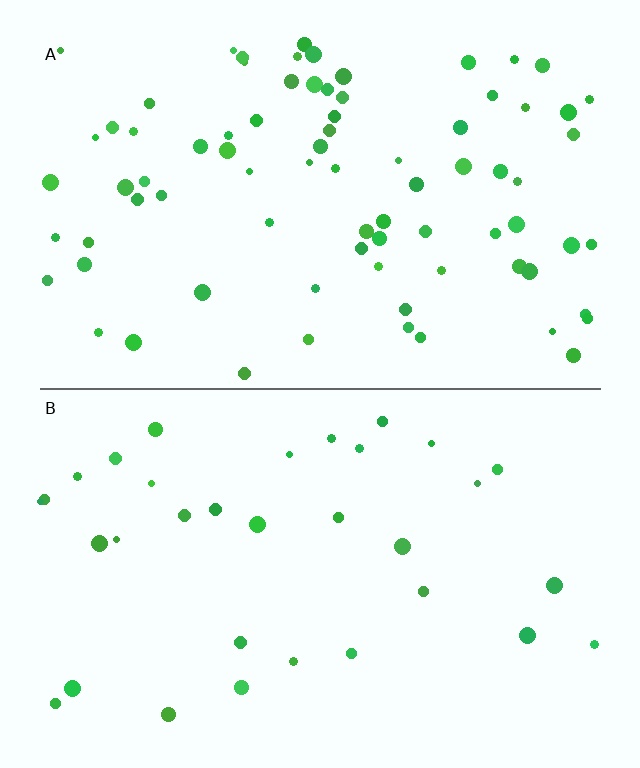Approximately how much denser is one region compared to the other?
Approximately 2.4× — region A over region B.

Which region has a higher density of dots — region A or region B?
A (the top).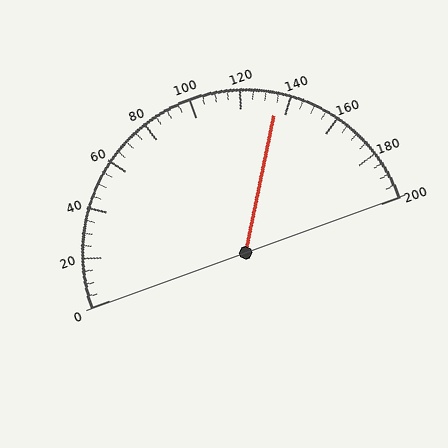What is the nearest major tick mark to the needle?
The nearest major tick mark is 140.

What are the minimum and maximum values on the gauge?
The gauge ranges from 0 to 200.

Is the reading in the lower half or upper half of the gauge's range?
The reading is in the upper half of the range (0 to 200).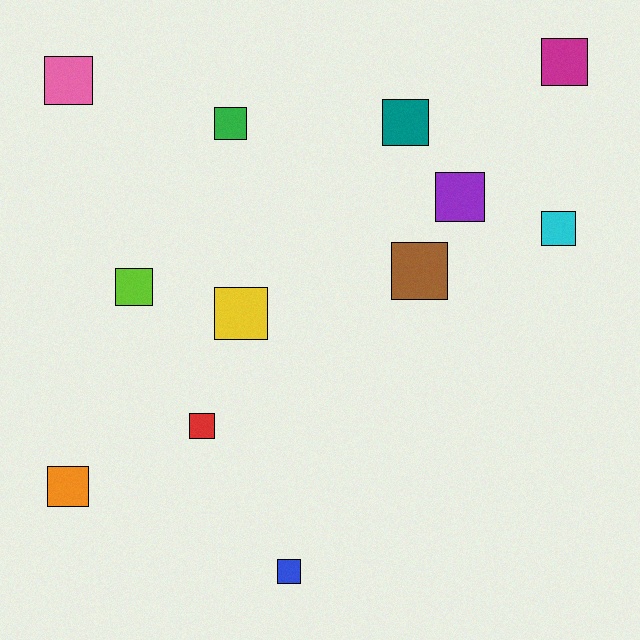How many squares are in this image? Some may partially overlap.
There are 12 squares.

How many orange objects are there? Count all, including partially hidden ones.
There is 1 orange object.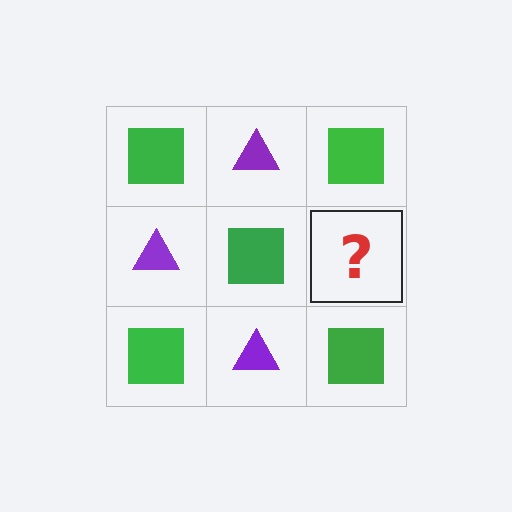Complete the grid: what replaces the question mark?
The question mark should be replaced with a purple triangle.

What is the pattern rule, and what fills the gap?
The rule is that it alternates green square and purple triangle in a checkerboard pattern. The gap should be filled with a purple triangle.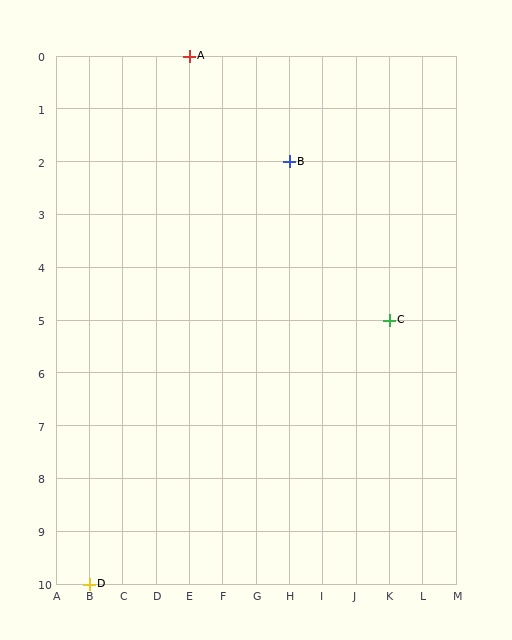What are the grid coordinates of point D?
Point D is at grid coordinates (B, 10).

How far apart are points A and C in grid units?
Points A and C are 6 columns and 5 rows apart (about 7.8 grid units diagonally).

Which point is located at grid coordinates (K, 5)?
Point C is at (K, 5).